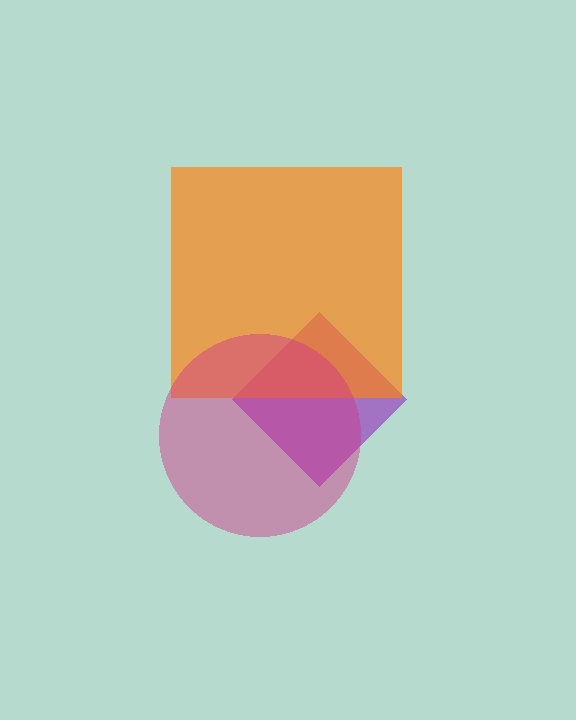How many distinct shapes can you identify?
There are 3 distinct shapes: a purple diamond, an orange square, a magenta circle.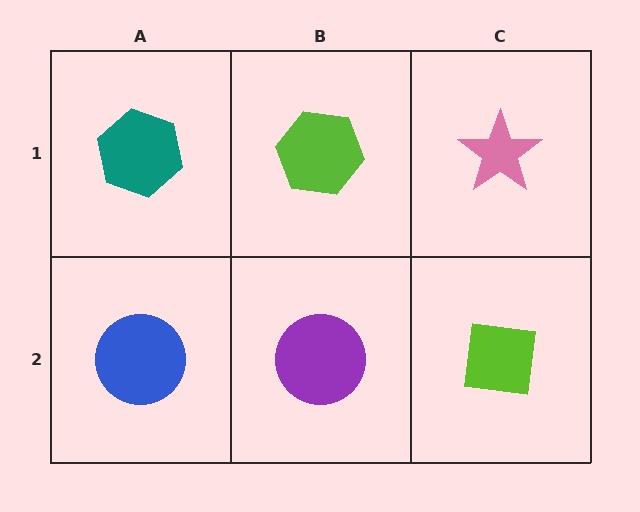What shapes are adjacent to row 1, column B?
A purple circle (row 2, column B), a teal hexagon (row 1, column A), a pink star (row 1, column C).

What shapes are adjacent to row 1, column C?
A lime square (row 2, column C), a lime hexagon (row 1, column B).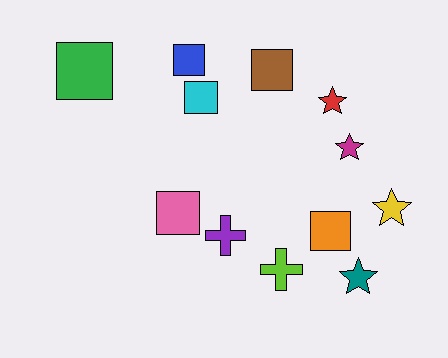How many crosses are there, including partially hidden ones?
There are 2 crosses.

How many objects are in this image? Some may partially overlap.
There are 12 objects.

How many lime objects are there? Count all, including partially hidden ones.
There is 1 lime object.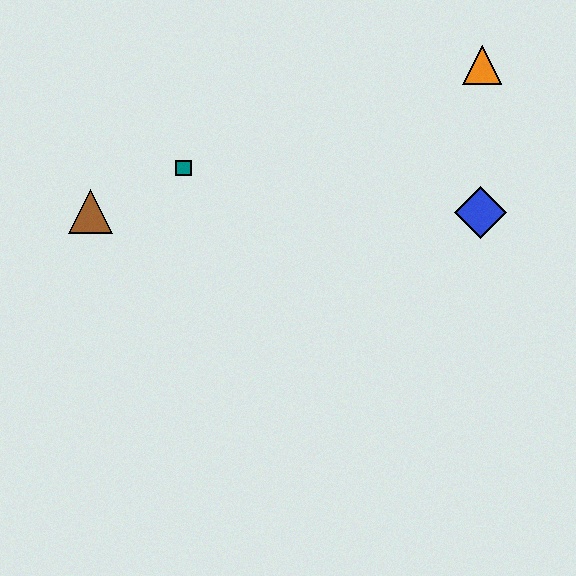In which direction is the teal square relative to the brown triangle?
The teal square is to the right of the brown triangle.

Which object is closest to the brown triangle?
The teal square is closest to the brown triangle.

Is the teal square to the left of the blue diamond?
Yes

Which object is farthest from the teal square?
The orange triangle is farthest from the teal square.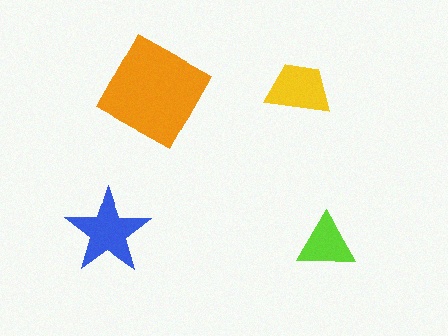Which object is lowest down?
The lime triangle is bottommost.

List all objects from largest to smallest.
The orange diamond, the blue star, the yellow trapezoid, the lime triangle.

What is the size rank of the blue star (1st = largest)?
2nd.